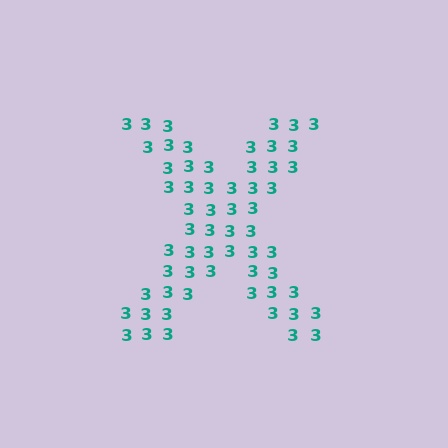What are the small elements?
The small elements are digit 3's.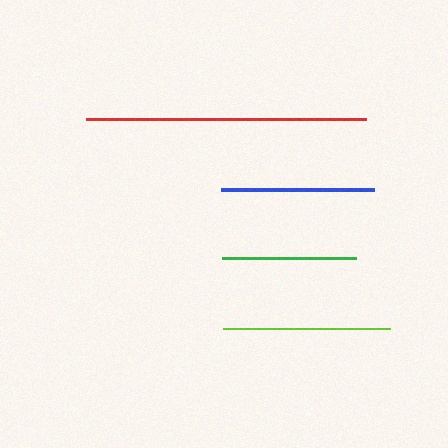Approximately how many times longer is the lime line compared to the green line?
The lime line is approximately 1.2 times the length of the green line.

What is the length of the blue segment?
The blue segment is approximately 152 pixels long.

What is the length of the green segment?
The green segment is approximately 135 pixels long.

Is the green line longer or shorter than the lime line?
The lime line is longer than the green line.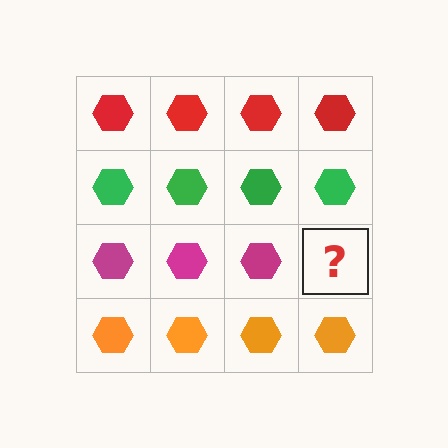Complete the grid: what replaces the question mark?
The question mark should be replaced with a magenta hexagon.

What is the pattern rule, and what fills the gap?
The rule is that each row has a consistent color. The gap should be filled with a magenta hexagon.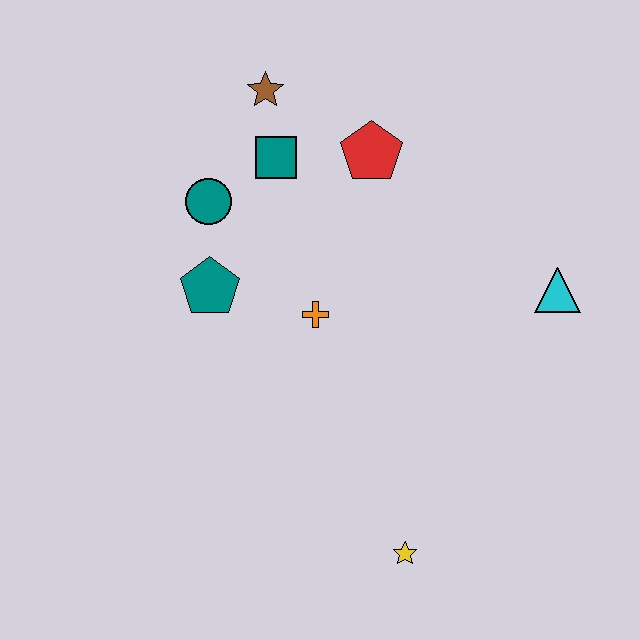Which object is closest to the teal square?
The brown star is closest to the teal square.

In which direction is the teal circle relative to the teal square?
The teal circle is to the left of the teal square.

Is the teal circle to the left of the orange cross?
Yes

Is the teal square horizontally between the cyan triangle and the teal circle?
Yes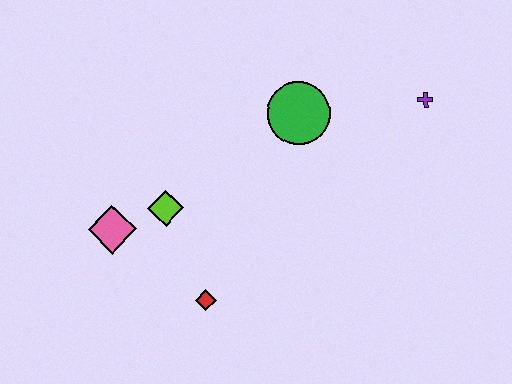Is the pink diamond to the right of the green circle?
No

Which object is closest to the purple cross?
The green circle is closest to the purple cross.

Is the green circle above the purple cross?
No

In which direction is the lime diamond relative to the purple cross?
The lime diamond is to the left of the purple cross.